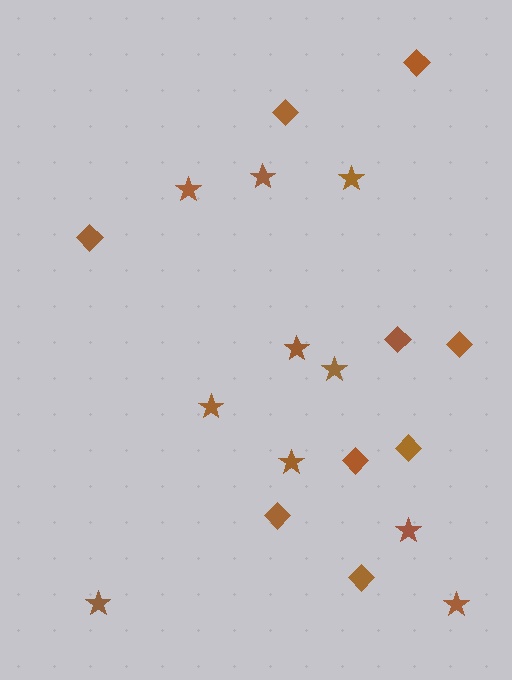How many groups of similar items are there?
There are 2 groups: one group of diamonds (9) and one group of stars (10).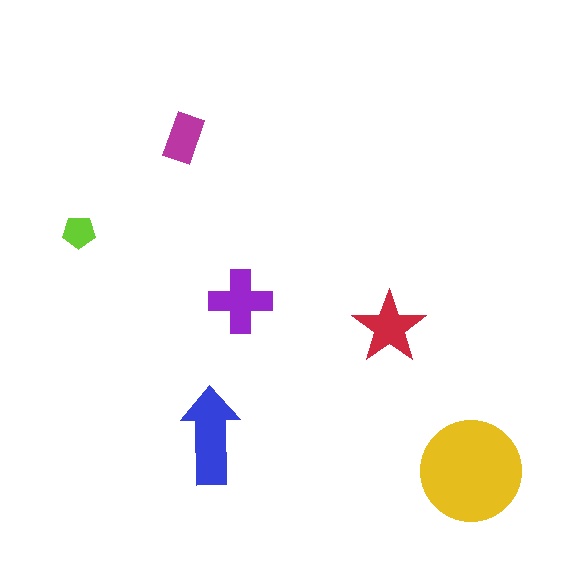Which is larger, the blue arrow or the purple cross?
The blue arrow.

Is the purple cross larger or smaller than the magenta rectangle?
Larger.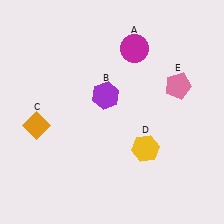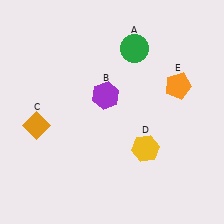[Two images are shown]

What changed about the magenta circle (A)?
In Image 1, A is magenta. In Image 2, it changed to green.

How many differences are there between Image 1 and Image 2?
There are 2 differences between the two images.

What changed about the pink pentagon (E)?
In Image 1, E is pink. In Image 2, it changed to orange.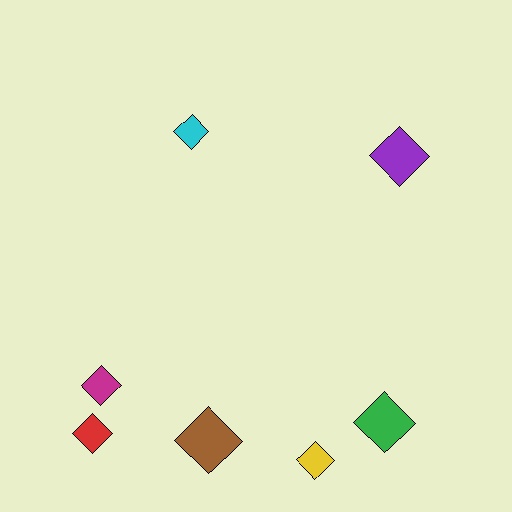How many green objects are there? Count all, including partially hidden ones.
There is 1 green object.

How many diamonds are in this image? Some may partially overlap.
There are 7 diamonds.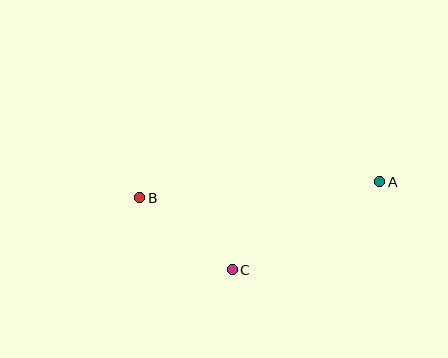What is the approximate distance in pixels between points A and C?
The distance between A and C is approximately 172 pixels.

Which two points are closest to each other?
Points B and C are closest to each other.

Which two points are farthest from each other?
Points A and B are farthest from each other.